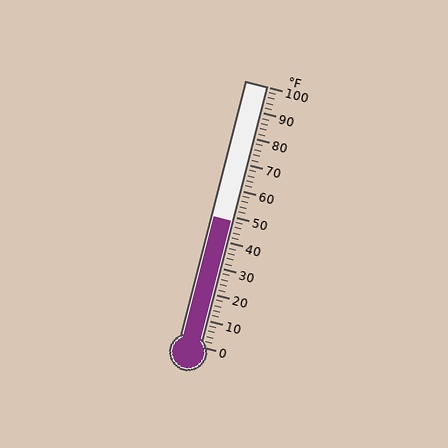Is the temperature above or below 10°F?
The temperature is above 10°F.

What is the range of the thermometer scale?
The thermometer scale ranges from 0°F to 100°F.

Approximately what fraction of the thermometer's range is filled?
The thermometer is filled to approximately 50% of its range.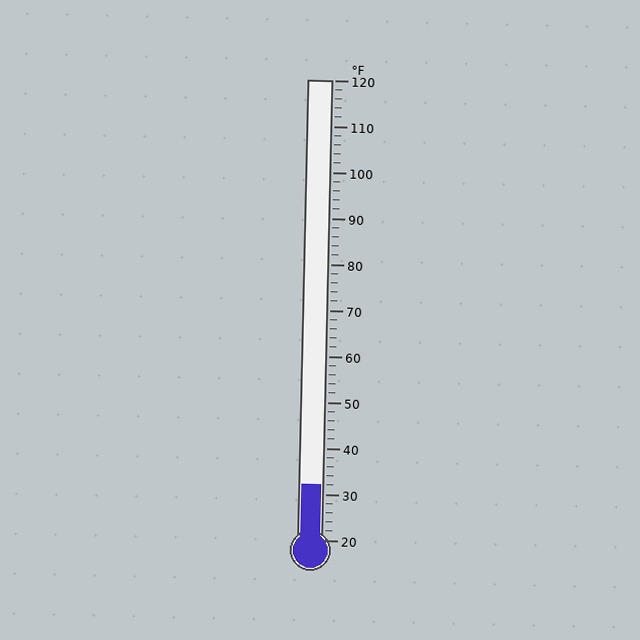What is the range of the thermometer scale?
The thermometer scale ranges from 20°F to 120°F.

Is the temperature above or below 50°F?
The temperature is below 50°F.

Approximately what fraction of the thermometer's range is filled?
The thermometer is filled to approximately 10% of its range.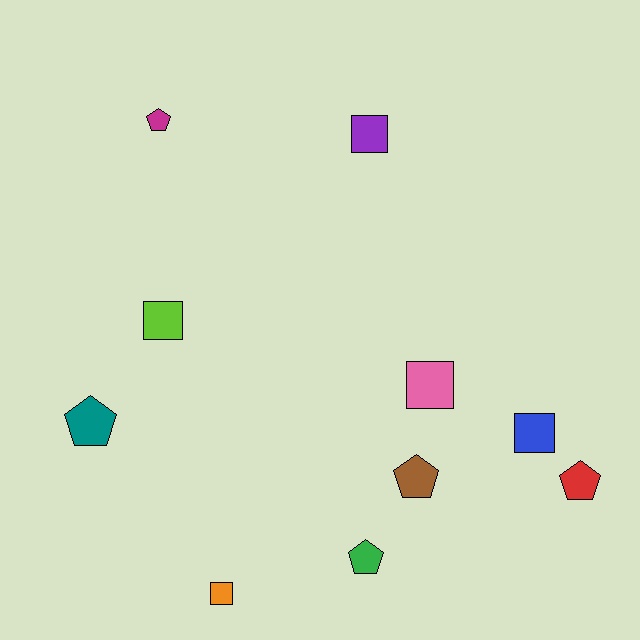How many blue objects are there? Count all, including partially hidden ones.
There is 1 blue object.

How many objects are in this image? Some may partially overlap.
There are 10 objects.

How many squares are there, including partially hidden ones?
There are 5 squares.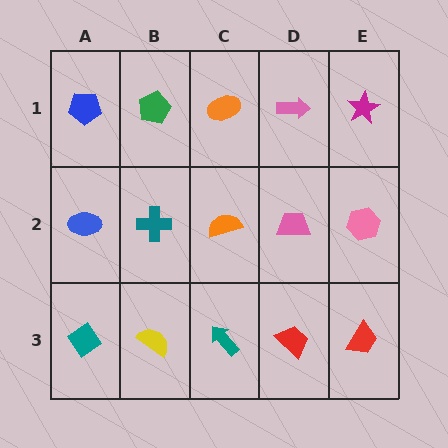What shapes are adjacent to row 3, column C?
An orange semicircle (row 2, column C), a yellow semicircle (row 3, column B), a red trapezoid (row 3, column D).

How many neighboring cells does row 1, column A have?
2.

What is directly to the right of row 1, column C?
A pink arrow.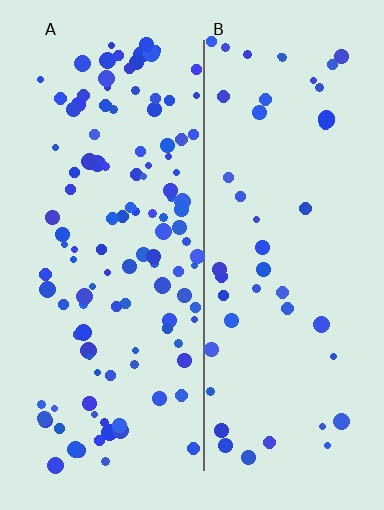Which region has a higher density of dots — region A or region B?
A (the left).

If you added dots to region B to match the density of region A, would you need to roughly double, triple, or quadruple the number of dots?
Approximately double.